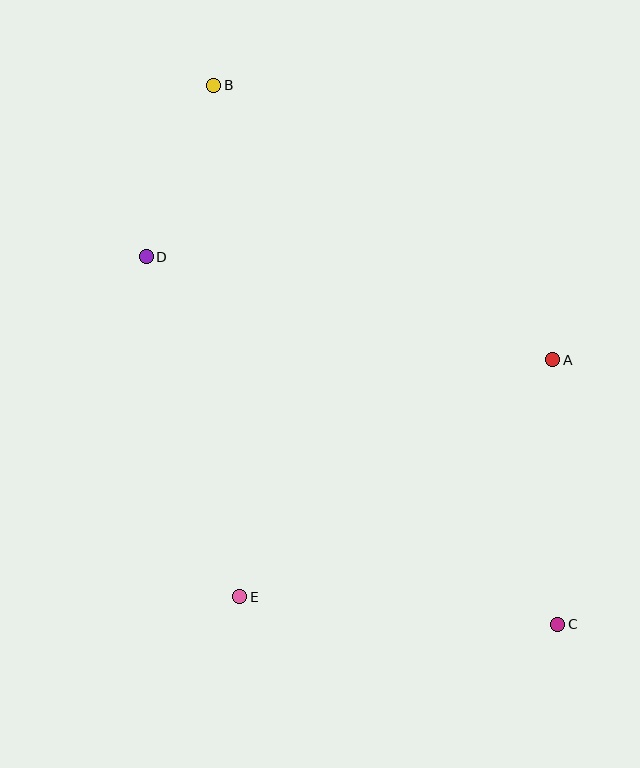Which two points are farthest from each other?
Points B and C are farthest from each other.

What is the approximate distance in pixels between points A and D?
The distance between A and D is approximately 420 pixels.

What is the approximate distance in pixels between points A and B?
The distance between A and B is approximately 436 pixels.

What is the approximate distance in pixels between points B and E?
The distance between B and E is approximately 512 pixels.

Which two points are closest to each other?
Points B and D are closest to each other.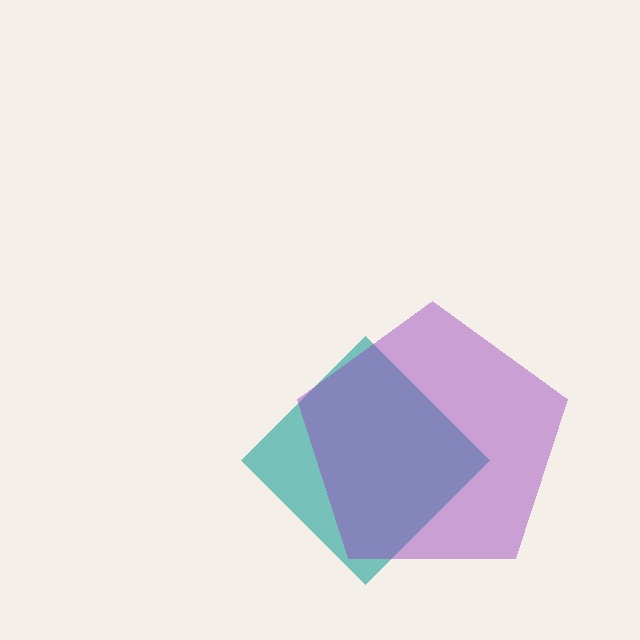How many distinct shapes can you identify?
There are 2 distinct shapes: a teal diamond, a purple pentagon.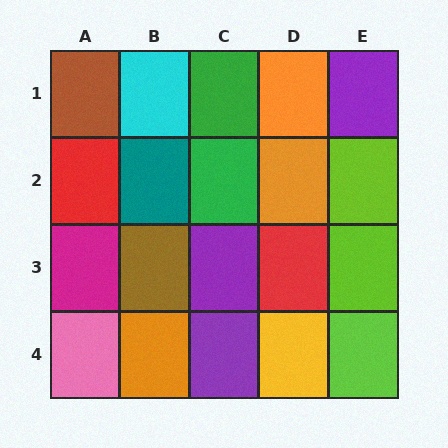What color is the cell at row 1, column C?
Green.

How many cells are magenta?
1 cell is magenta.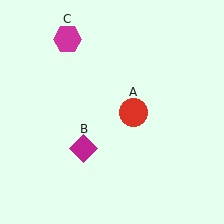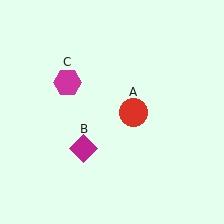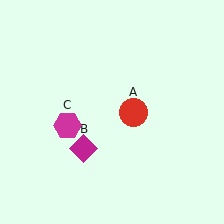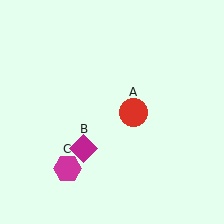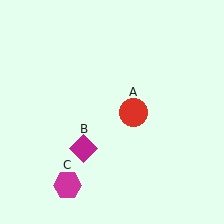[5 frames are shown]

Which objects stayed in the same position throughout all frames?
Red circle (object A) and magenta diamond (object B) remained stationary.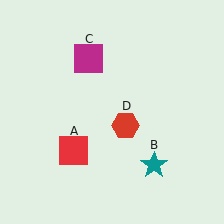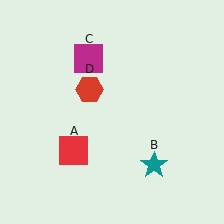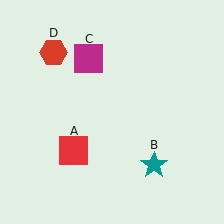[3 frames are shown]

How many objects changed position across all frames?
1 object changed position: red hexagon (object D).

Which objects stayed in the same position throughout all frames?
Red square (object A) and teal star (object B) and magenta square (object C) remained stationary.